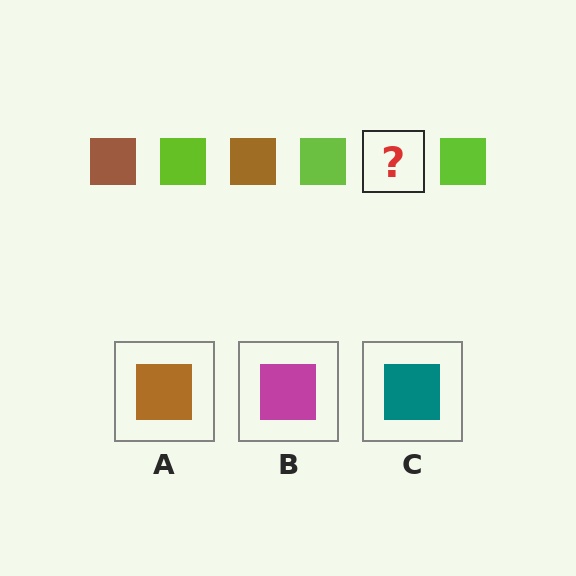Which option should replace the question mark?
Option A.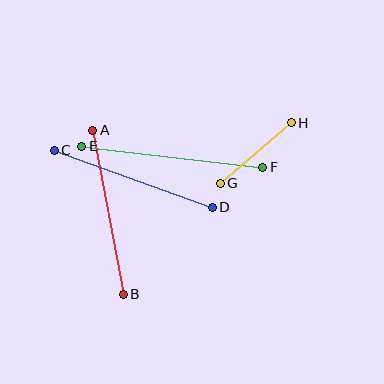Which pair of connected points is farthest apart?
Points E and F are farthest apart.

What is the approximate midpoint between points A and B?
The midpoint is at approximately (108, 212) pixels.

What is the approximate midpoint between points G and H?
The midpoint is at approximately (256, 153) pixels.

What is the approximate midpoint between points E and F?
The midpoint is at approximately (172, 157) pixels.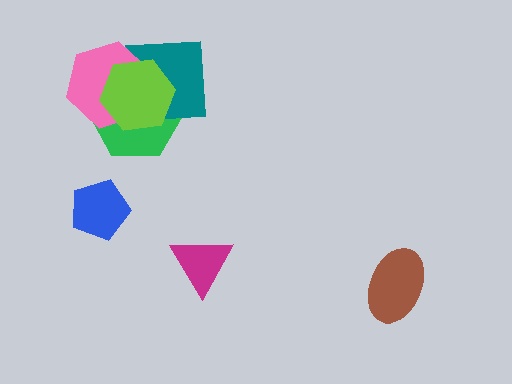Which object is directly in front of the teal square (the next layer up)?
The pink hexagon is directly in front of the teal square.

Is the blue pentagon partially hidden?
No, no other shape covers it.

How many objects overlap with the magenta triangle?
0 objects overlap with the magenta triangle.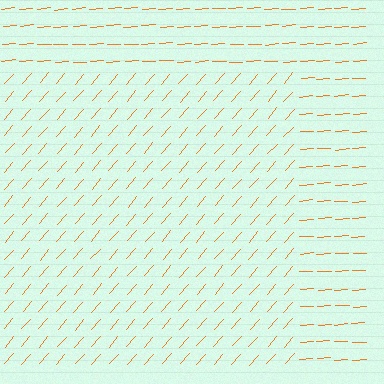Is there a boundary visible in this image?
Yes, there is a texture boundary formed by a change in line orientation.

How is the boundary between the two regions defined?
The boundary is defined purely by a change in line orientation (approximately 45 degrees difference). All lines are the same color and thickness.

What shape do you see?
I see a rectangle.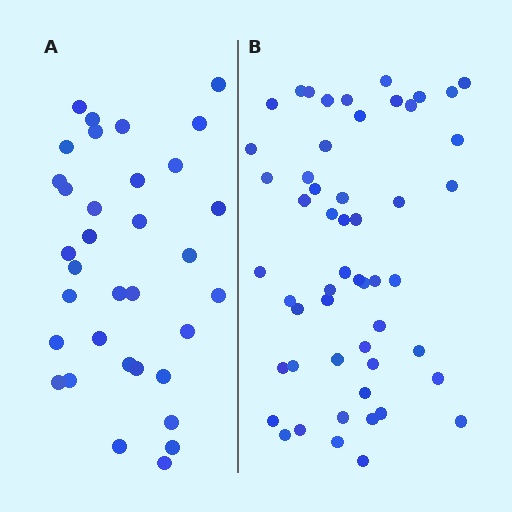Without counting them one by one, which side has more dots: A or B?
Region B (the right region) has more dots.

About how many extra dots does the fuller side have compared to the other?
Region B has approximately 20 more dots than region A.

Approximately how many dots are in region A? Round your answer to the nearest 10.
About 30 dots. (The exact count is 34, which rounds to 30.)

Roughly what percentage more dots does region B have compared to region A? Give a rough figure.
About 55% more.